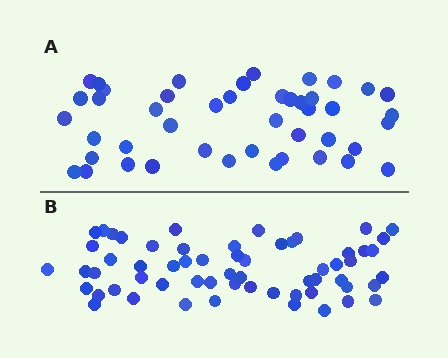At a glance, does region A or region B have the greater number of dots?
Region B (the bottom region) has more dots.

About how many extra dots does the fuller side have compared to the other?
Region B has approximately 15 more dots than region A.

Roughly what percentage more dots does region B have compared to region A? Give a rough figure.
About 35% more.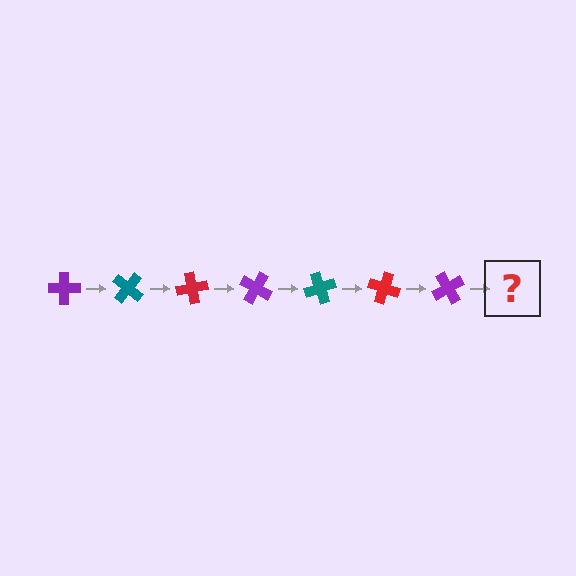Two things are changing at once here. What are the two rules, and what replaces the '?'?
The two rules are that it rotates 40 degrees each step and the color cycles through purple, teal, and red. The '?' should be a teal cross, rotated 280 degrees from the start.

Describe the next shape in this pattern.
It should be a teal cross, rotated 280 degrees from the start.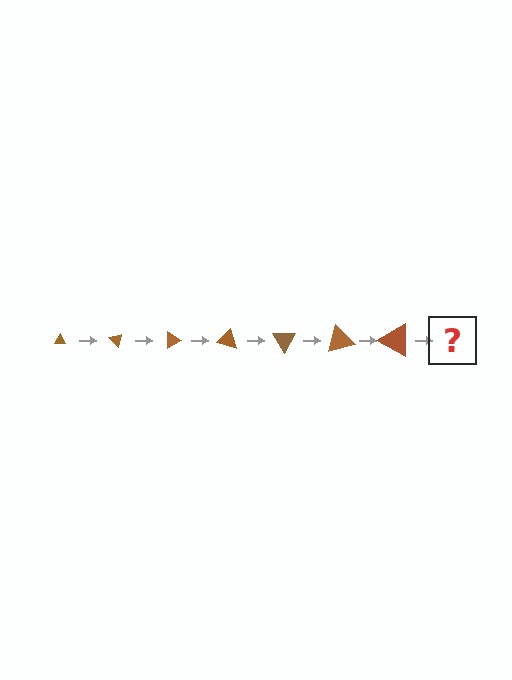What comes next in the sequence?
The next element should be a triangle, larger than the previous one and rotated 315 degrees from the start.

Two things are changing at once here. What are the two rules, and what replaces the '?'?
The two rules are that the triangle grows larger each step and it rotates 45 degrees each step. The '?' should be a triangle, larger than the previous one and rotated 315 degrees from the start.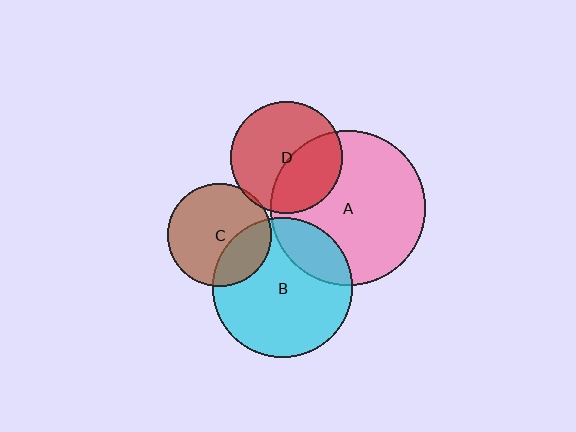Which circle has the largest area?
Circle A (pink).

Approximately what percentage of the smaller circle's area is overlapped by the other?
Approximately 5%.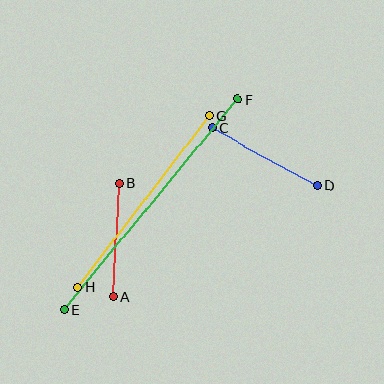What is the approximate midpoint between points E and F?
The midpoint is at approximately (151, 204) pixels.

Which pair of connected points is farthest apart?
Points E and F are farthest apart.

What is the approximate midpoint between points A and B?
The midpoint is at approximately (116, 240) pixels.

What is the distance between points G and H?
The distance is approximately 216 pixels.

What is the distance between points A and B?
The distance is approximately 114 pixels.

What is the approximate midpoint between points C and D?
The midpoint is at approximately (265, 157) pixels.